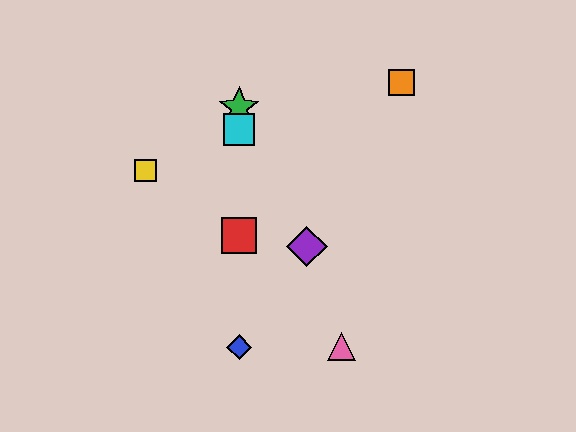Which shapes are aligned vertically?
The red square, the blue diamond, the green star, the cyan square are aligned vertically.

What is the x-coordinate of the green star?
The green star is at x≈239.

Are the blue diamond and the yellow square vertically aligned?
No, the blue diamond is at x≈239 and the yellow square is at x≈145.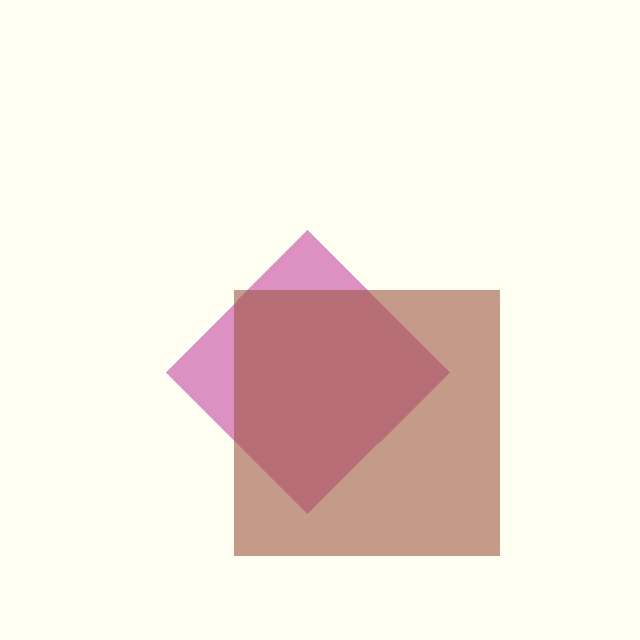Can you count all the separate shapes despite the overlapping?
Yes, there are 2 separate shapes.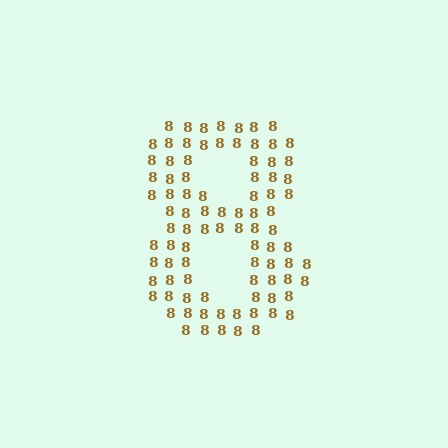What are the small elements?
The small elements are digit 8's.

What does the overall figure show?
The overall figure shows the digit 8.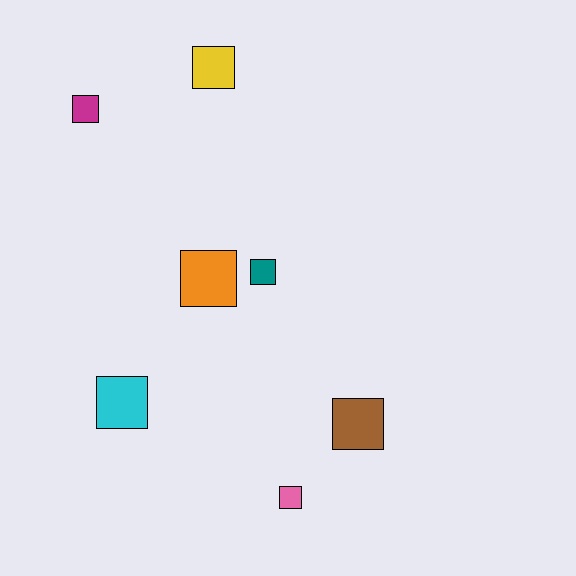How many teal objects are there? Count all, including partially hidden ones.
There is 1 teal object.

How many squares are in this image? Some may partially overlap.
There are 7 squares.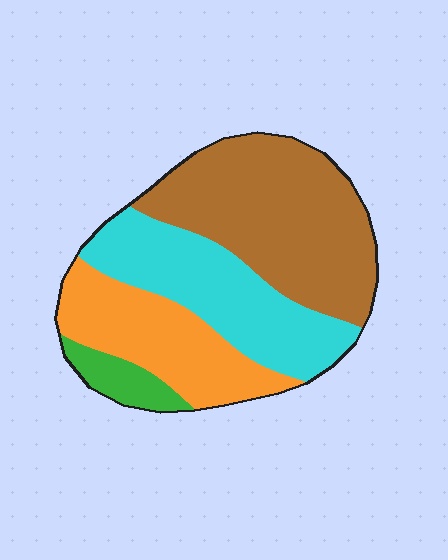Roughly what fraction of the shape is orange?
Orange takes up about one quarter (1/4) of the shape.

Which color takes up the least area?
Green, at roughly 5%.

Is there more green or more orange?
Orange.